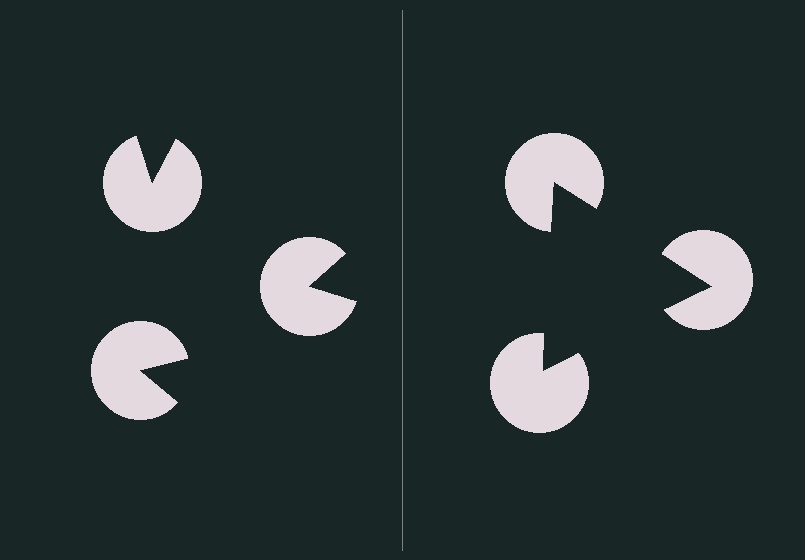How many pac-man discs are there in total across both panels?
6 — 3 on each side.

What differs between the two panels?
The pac-man discs are positioned identically on both sides; only the wedge orientations differ. On the right they align to a triangle; on the left they are misaligned.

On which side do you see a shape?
An illusory triangle appears on the right side. On the left side the wedge cuts are rotated, so no coherent shape forms.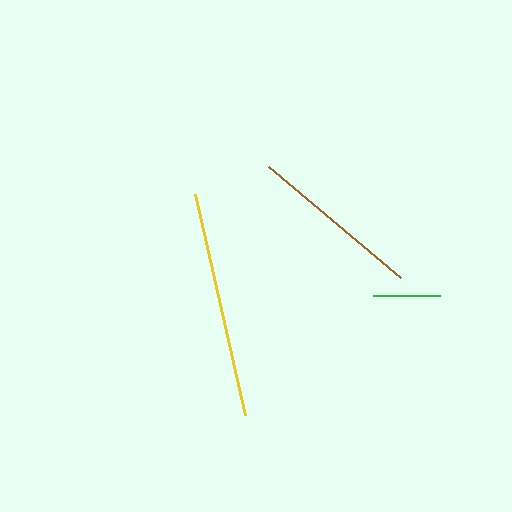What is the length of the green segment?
The green segment is approximately 67 pixels long.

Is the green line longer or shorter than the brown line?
The brown line is longer than the green line.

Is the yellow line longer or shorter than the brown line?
The yellow line is longer than the brown line.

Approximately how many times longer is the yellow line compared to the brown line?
The yellow line is approximately 1.3 times the length of the brown line.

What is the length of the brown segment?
The brown segment is approximately 173 pixels long.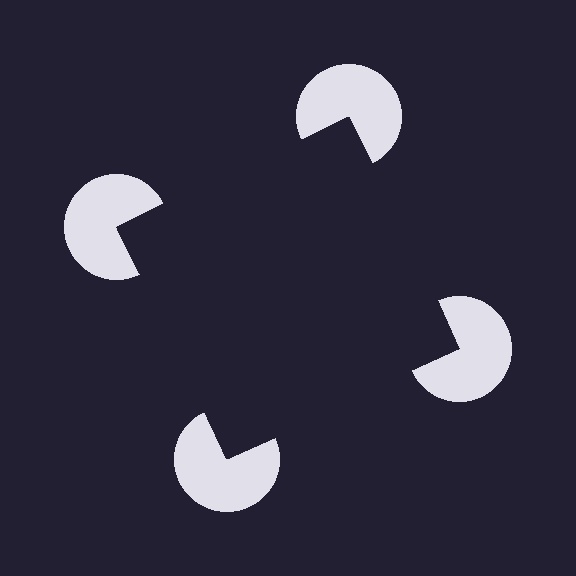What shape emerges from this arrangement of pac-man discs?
An illusory square — its edges are inferred from the aligned wedge cuts in the pac-man discs, not physically drawn.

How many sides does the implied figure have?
4 sides.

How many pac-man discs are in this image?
There are 4 — one at each vertex of the illusory square.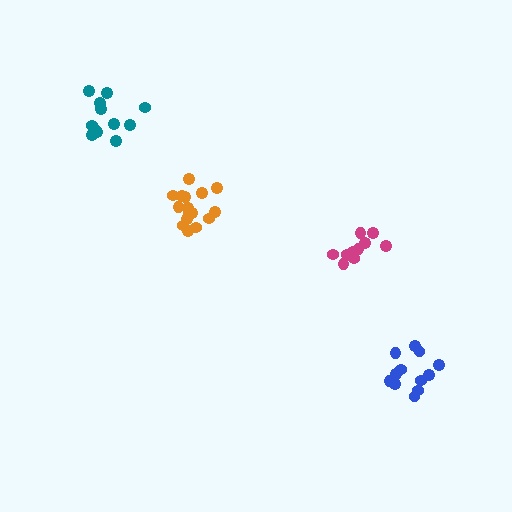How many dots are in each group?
Group 1: 12 dots, Group 2: 10 dots, Group 3: 12 dots, Group 4: 16 dots (50 total).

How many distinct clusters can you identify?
There are 4 distinct clusters.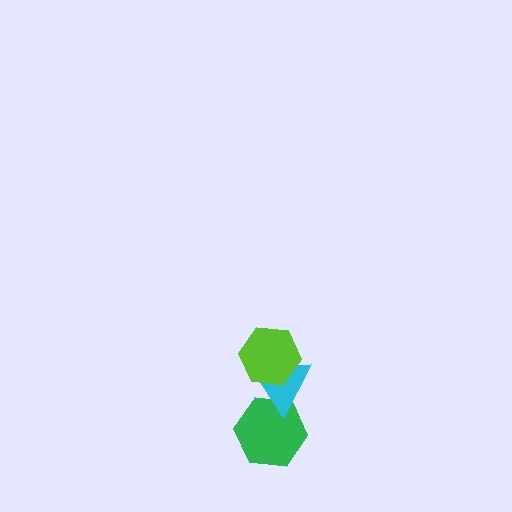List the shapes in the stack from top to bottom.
From top to bottom: the lime hexagon, the cyan triangle, the green hexagon.